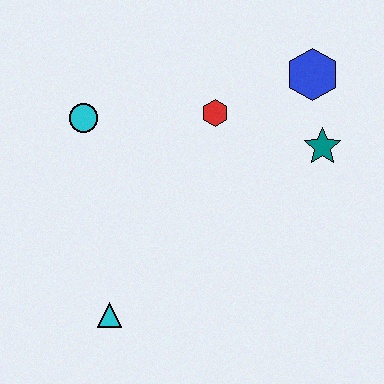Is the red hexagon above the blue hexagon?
No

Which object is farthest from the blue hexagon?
The cyan triangle is farthest from the blue hexagon.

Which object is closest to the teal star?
The blue hexagon is closest to the teal star.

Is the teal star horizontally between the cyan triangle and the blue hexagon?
No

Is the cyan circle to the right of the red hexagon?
No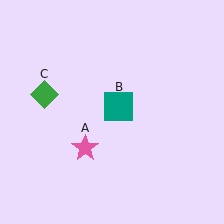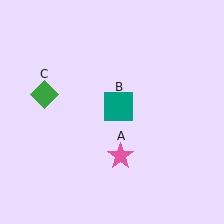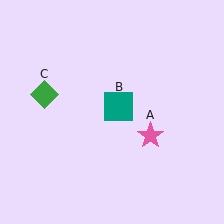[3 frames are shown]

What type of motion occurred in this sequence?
The pink star (object A) rotated counterclockwise around the center of the scene.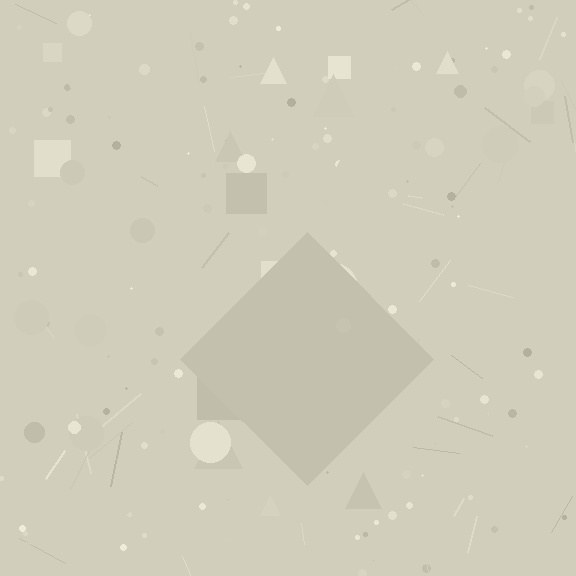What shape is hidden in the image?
A diamond is hidden in the image.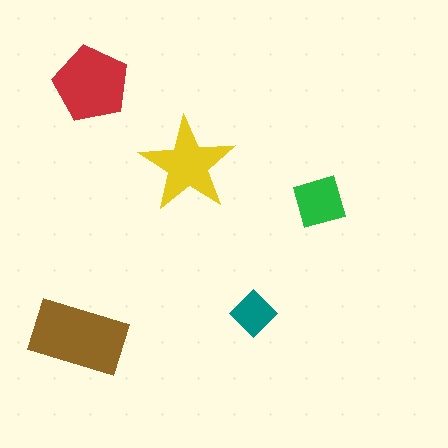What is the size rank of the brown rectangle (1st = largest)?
1st.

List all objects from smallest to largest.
The teal diamond, the green square, the yellow star, the red pentagon, the brown rectangle.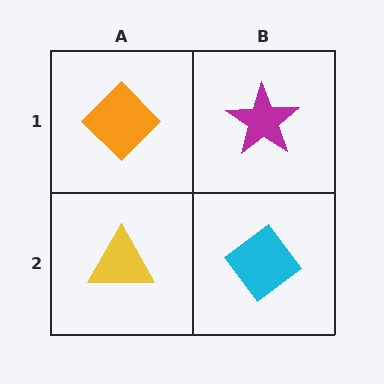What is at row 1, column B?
A magenta star.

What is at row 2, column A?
A yellow triangle.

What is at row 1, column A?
An orange diamond.